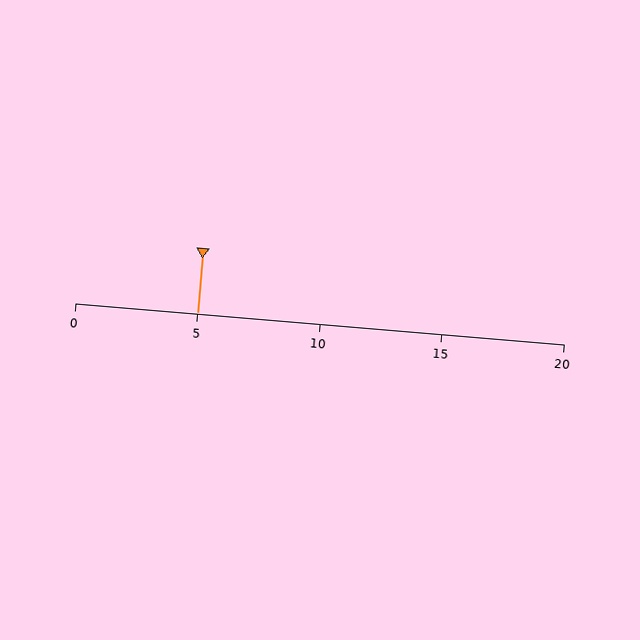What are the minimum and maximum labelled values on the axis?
The axis runs from 0 to 20.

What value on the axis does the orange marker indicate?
The marker indicates approximately 5.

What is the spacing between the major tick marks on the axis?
The major ticks are spaced 5 apart.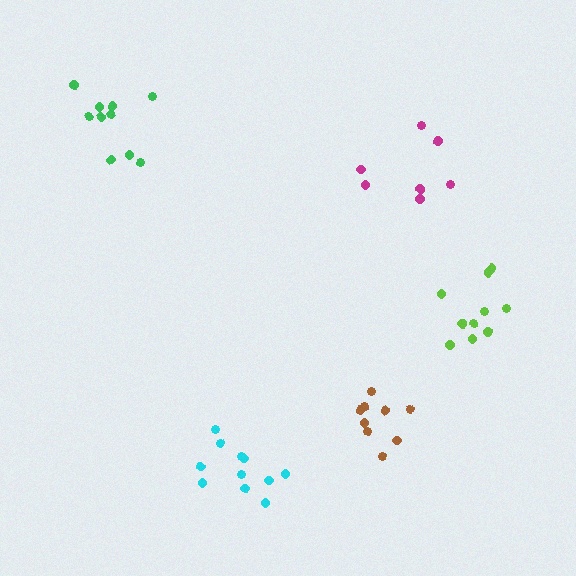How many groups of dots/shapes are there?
There are 5 groups.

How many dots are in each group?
Group 1: 11 dots, Group 2: 9 dots, Group 3: 10 dots, Group 4: 7 dots, Group 5: 10 dots (47 total).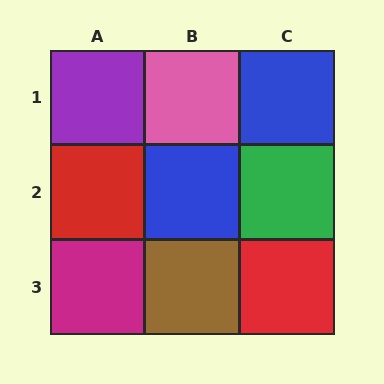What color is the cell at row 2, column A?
Red.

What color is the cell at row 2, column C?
Green.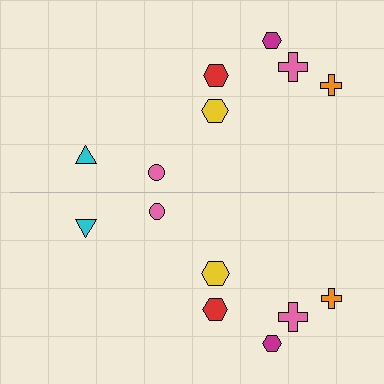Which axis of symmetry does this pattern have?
The pattern has a horizontal axis of symmetry running through the center of the image.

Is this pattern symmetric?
Yes, this pattern has bilateral (reflection) symmetry.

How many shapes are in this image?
There are 14 shapes in this image.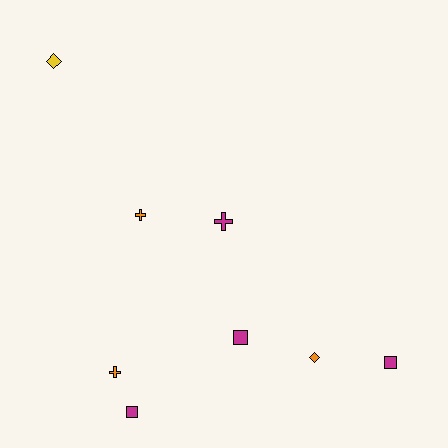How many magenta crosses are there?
There is 1 magenta cross.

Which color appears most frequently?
Magenta, with 4 objects.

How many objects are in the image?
There are 8 objects.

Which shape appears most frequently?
Cross, with 3 objects.